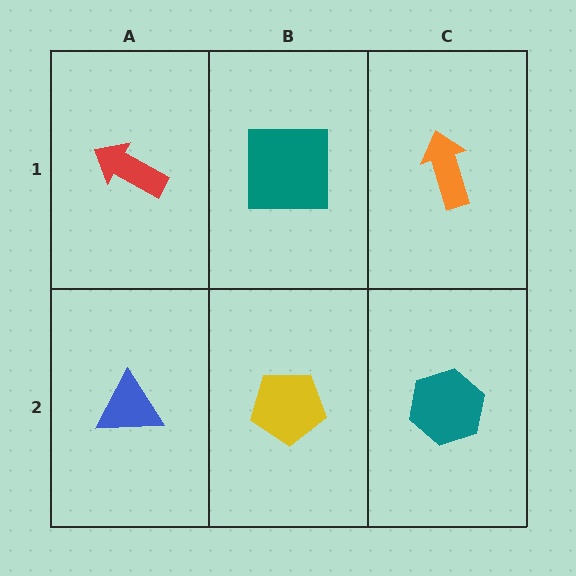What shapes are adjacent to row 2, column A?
A red arrow (row 1, column A), a yellow pentagon (row 2, column B).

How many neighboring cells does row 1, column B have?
3.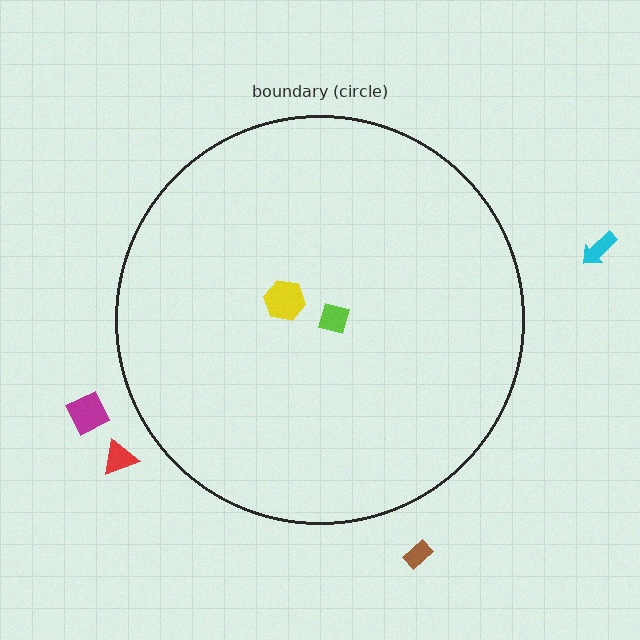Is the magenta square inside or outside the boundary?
Outside.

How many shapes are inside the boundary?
2 inside, 4 outside.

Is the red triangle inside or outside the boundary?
Outside.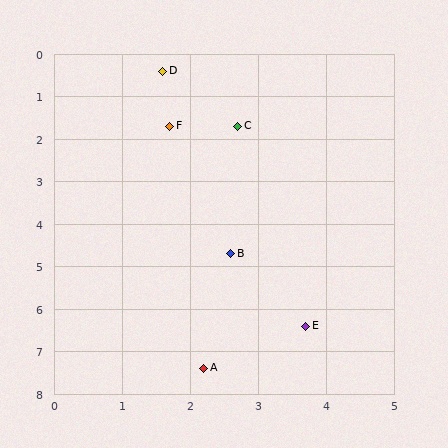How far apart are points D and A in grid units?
Points D and A are about 7.0 grid units apart.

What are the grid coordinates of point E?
Point E is at approximately (3.7, 6.4).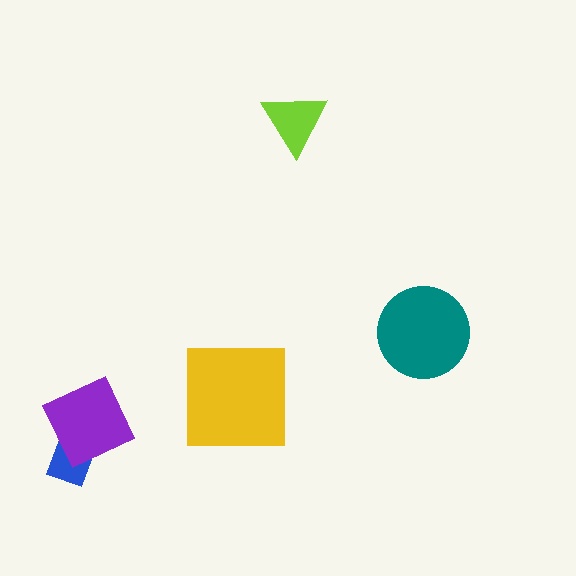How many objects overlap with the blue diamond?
1 object overlaps with the blue diamond.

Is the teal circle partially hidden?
No, no other shape covers it.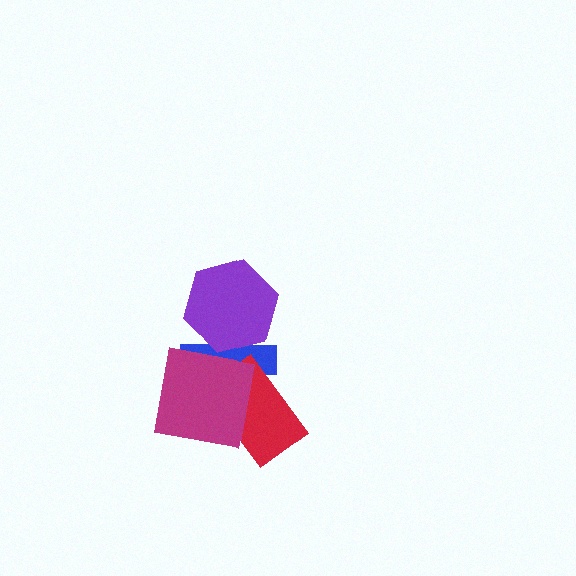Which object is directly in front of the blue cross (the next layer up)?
The purple hexagon is directly in front of the blue cross.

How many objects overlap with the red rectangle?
2 objects overlap with the red rectangle.